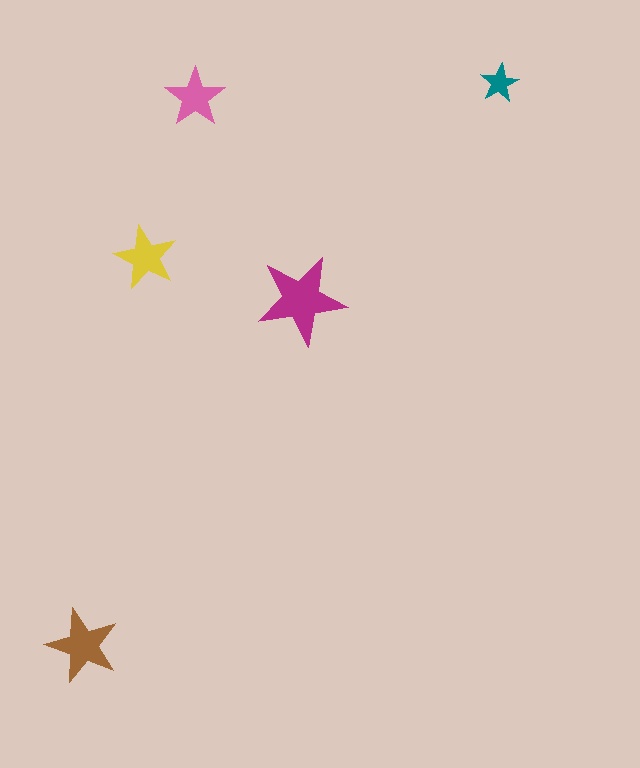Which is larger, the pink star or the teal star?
The pink one.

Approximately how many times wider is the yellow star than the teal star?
About 1.5 times wider.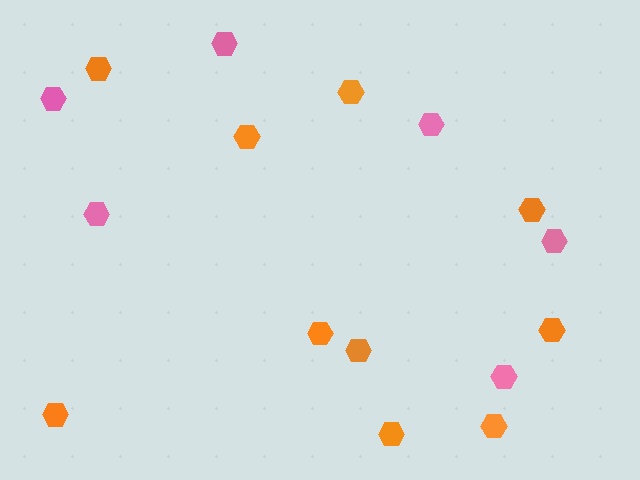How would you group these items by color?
There are 2 groups: one group of orange hexagons (10) and one group of pink hexagons (6).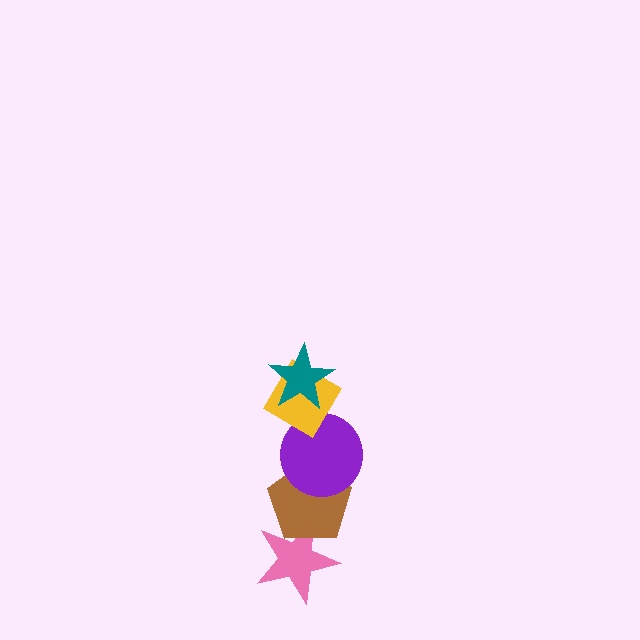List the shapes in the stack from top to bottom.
From top to bottom: the teal star, the yellow diamond, the purple circle, the brown pentagon, the pink star.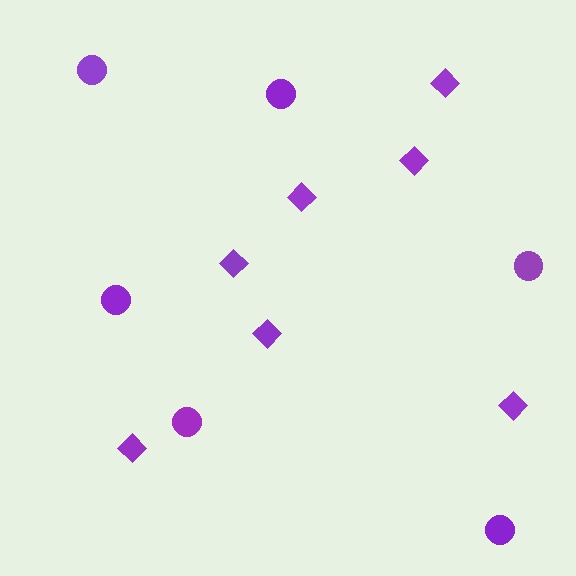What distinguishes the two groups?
There are 2 groups: one group of circles (6) and one group of diamonds (7).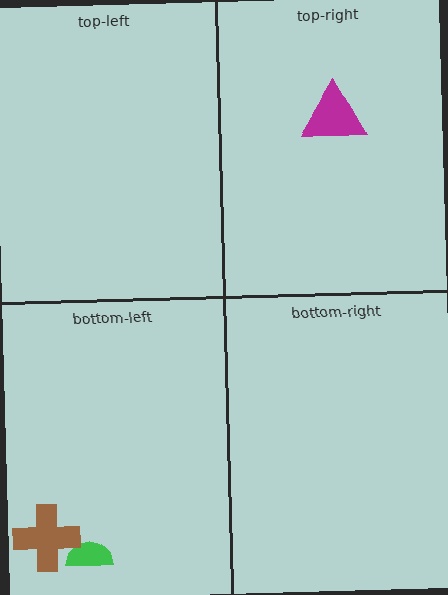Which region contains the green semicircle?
The bottom-left region.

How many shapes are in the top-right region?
1.